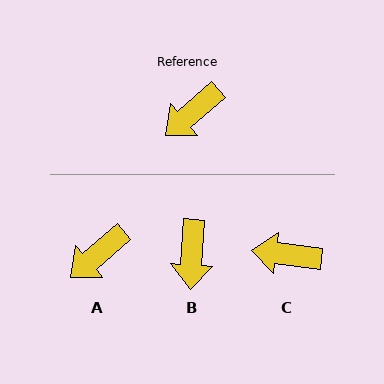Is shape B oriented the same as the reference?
No, it is off by about 46 degrees.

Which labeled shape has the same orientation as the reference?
A.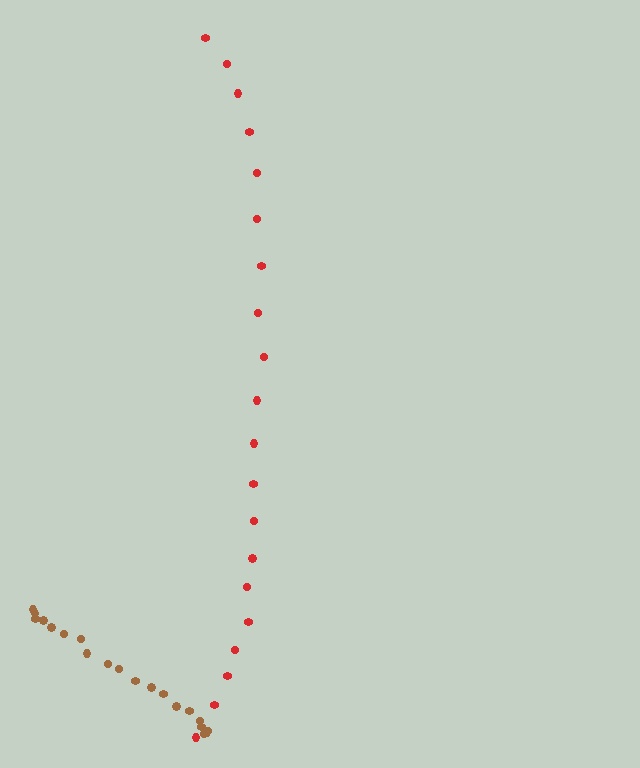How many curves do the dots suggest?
There are 2 distinct paths.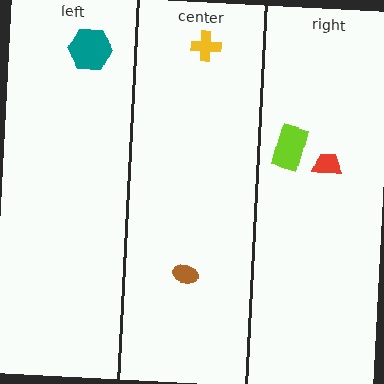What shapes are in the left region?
The teal hexagon.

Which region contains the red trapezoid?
The right region.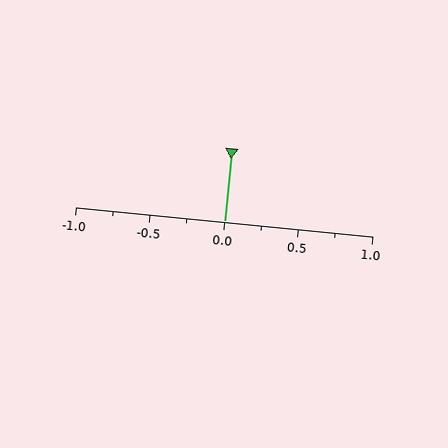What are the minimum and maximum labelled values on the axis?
The axis runs from -1.0 to 1.0.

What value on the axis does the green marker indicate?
The marker indicates approximately 0.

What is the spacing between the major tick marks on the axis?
The major ticks are spaced 0.5 apart.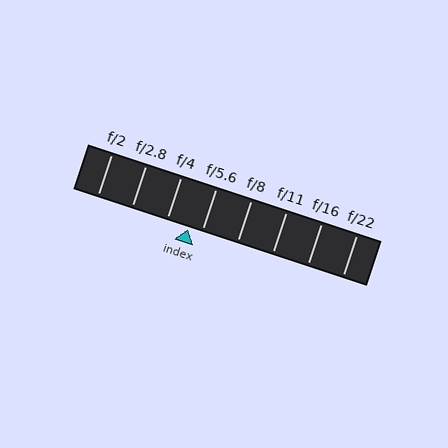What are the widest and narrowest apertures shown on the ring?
The widest aperture shown is f/2 and the narrowest is f/22.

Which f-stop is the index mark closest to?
The index mark is closest to f/5.6.